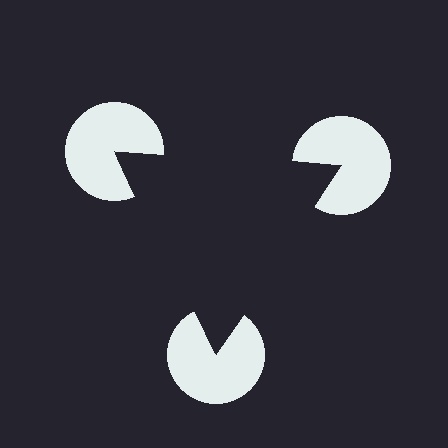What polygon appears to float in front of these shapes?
An illusory triangle — its edges are inferred from the aligned wedge cuts in the pac-man discs, not physically drawn.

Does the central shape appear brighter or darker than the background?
It typically appears slightly darker than the background, even though no actual brightness change is drawn.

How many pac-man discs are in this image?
There are 3 — one at each vertex of the illusory triangle.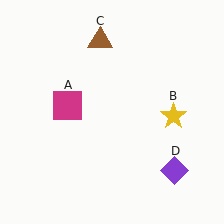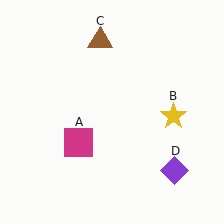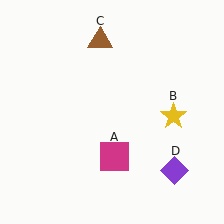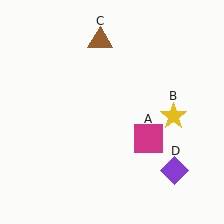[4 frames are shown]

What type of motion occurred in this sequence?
The magenta square (object A) rotated counterclockwise around the center of the scene.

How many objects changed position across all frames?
1 object changed position: magenta square (object A).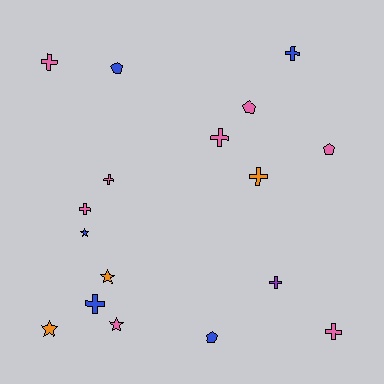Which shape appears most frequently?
Cross, with 9 objects.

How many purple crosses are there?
There is 1 purple cross.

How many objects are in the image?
There are 17 objects.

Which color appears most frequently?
Pink, with 8 objects.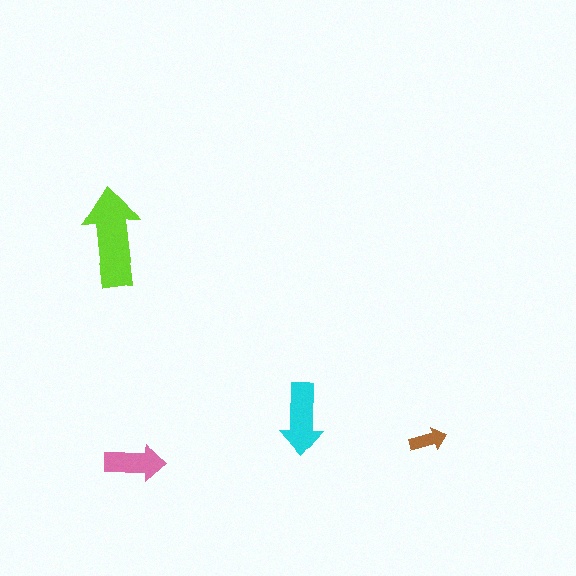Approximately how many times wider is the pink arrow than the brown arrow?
About 1.5 times wider.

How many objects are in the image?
There are 4 objects in the image.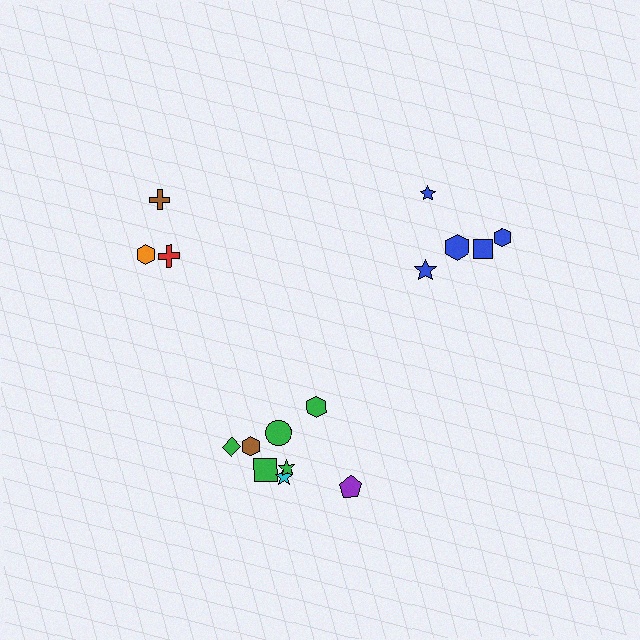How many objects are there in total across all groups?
There are 16 objects.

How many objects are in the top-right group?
There are 5 objects.